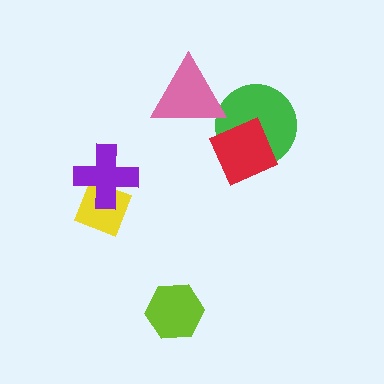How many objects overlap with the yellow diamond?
1 object overlaps with the yellow diamond.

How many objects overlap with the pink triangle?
1 object overlaps with the pink triangle.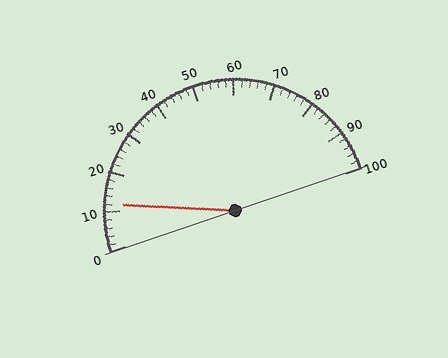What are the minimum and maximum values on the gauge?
The gauge ranges from 0 to 100.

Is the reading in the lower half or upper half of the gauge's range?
The reading is in the lower half of the range (0 to 100).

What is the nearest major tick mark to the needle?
The nearest major tick mark is 10.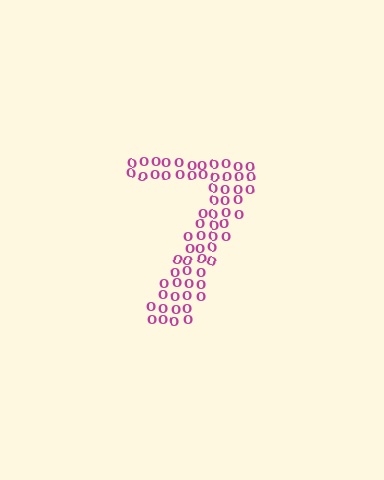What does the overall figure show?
The overall figure shows the digit 7.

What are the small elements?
The small elements are letter O's.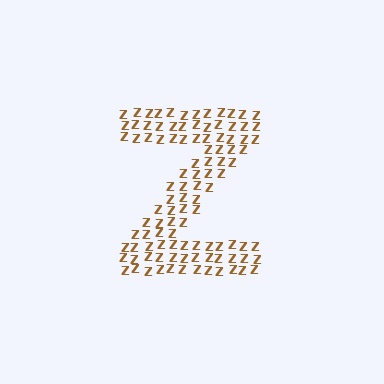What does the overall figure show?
The overall figure shows the letter Z.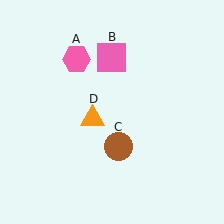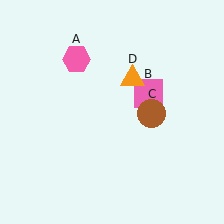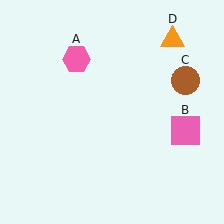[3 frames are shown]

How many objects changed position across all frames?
3 objects changed position: pink square (object B), brown circle (object C), orange triangle (object D).